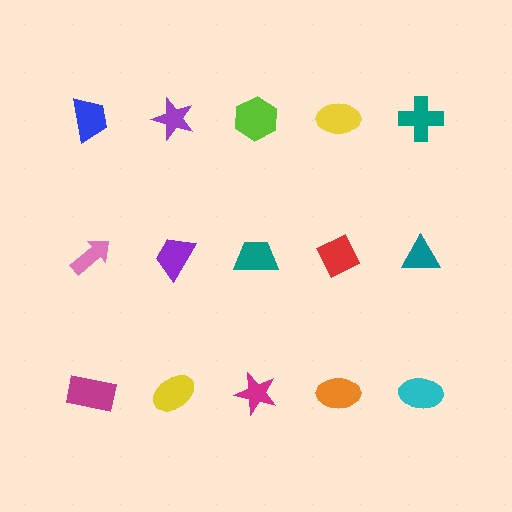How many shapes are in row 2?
5 shapes.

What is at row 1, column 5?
A teal cross.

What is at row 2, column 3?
A teal trapezoid.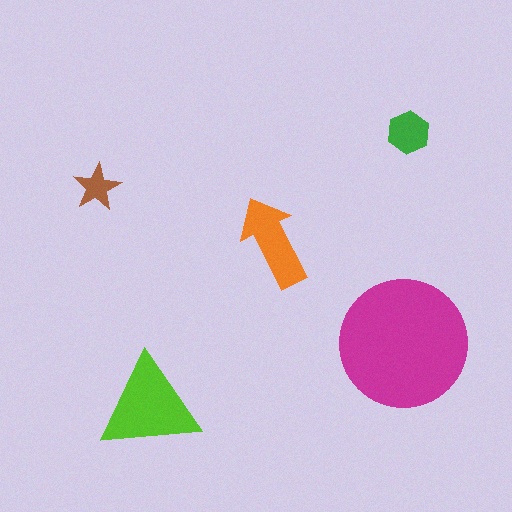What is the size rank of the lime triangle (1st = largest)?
2nd.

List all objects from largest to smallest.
The magenta circle, the lime triangle, the orange arrow, the green hexagon, the brown star.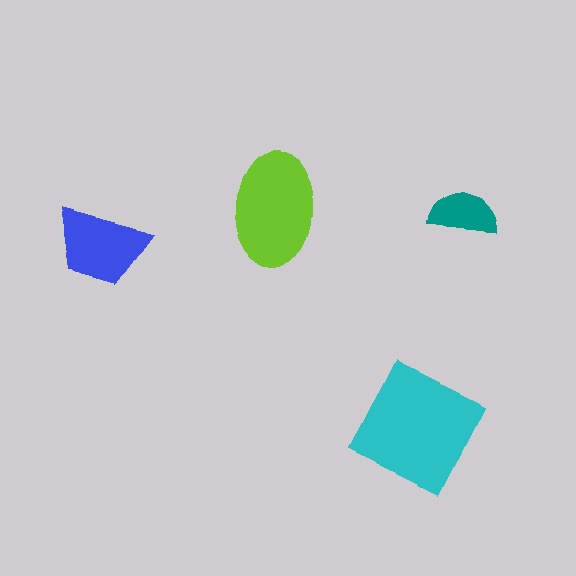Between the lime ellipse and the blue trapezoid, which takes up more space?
The lime ellipse.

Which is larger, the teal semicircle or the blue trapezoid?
The blue trapezoid.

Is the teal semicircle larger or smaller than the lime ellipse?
Smaller.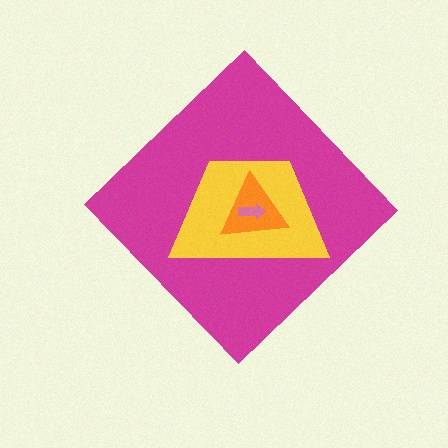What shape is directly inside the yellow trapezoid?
The orange triangle.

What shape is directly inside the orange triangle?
The pink arrow.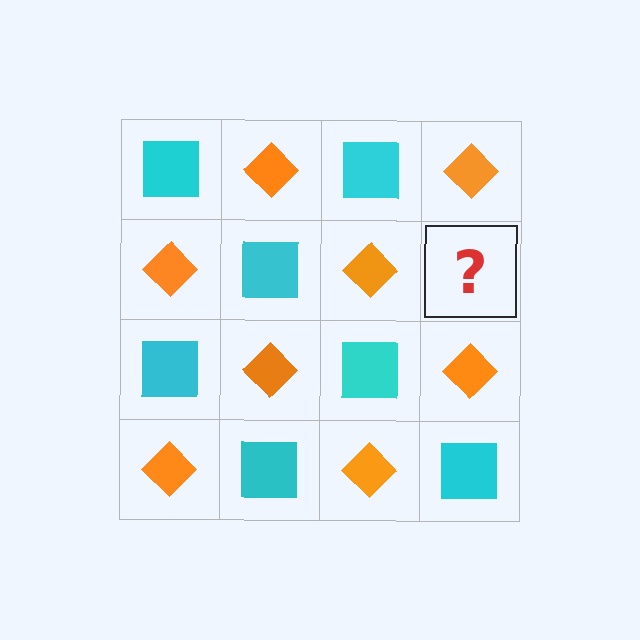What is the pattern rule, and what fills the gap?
The rule is that it alternates cyan square and orange diamond in a checkerboard pattern. The gap should be filled with a cyan square.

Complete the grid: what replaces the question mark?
The question mark should be replaced with a cyan square.